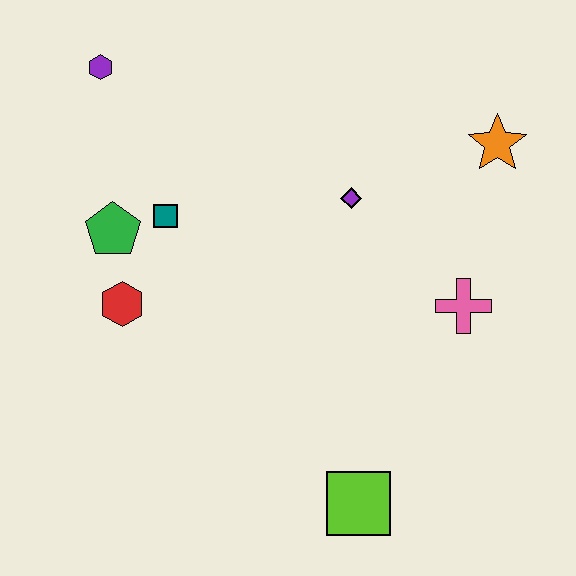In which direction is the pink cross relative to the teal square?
The pink cross is to the right of the teal square.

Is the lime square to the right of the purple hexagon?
Yes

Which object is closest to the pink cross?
The purple diamond is closest to the pink cross.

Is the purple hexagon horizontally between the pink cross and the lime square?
No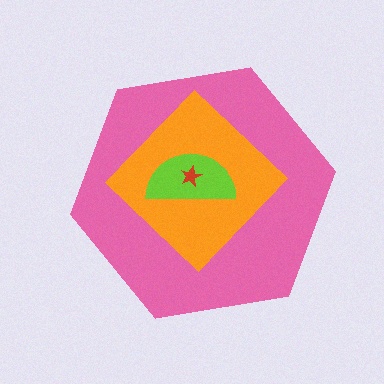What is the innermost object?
The red star.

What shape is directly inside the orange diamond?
The lime semicircle.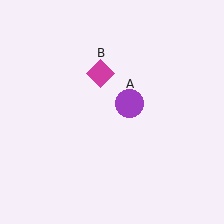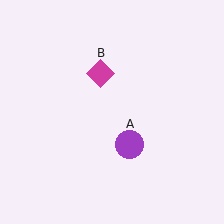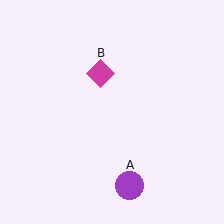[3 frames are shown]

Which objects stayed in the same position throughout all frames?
Magenta diamond (object B) remained stationary.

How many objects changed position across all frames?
1 object changed position: purple circle (object A).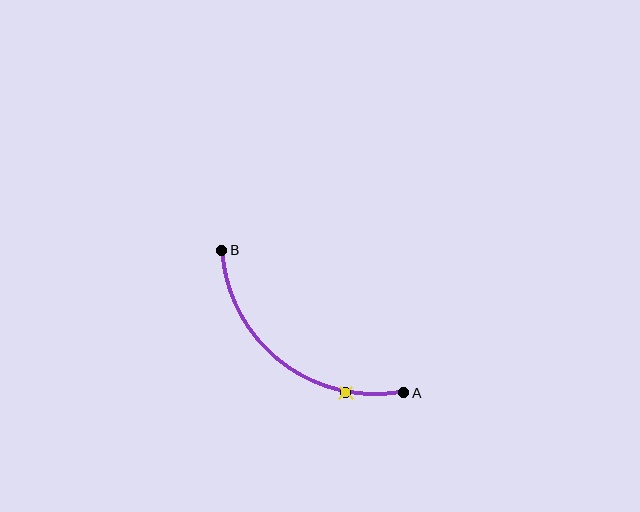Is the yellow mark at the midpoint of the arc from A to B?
No. The yellow mark lies on the arc but is closer to endpoint A. The arc midpoint would be at the point on the curve equidistant along the arc from both A and B.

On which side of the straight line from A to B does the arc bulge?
The arc bulges below and to the left of the straight line connecting A and B.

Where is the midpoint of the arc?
The arc midpoint is the point on the curve farthest from the straight line joining A and B. It sits below and to the left of that line.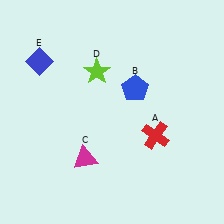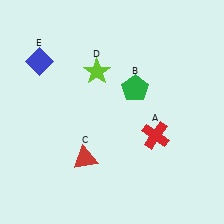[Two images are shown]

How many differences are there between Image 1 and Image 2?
There are 2 differences between the two images.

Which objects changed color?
B changed from blue to green. C changed from magenta to red.